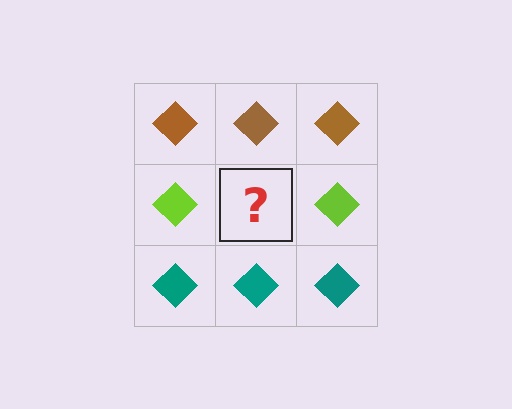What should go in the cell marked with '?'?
The missing cell should contain a lime diamond.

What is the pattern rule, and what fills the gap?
The rule is that each row has a consistent color. The gap should be filled with a lime diamond.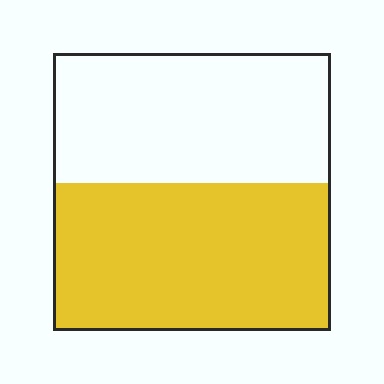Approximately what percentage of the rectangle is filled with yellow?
Approximately 55%.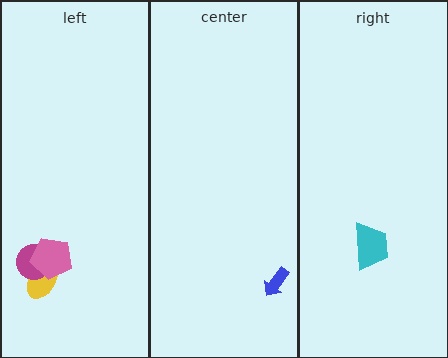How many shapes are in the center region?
1.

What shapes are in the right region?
The cyan trapezoid.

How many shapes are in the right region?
1.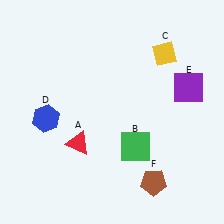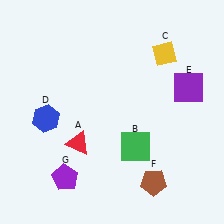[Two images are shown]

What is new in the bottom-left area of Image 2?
A purple pentagon (G) was added in the bottom-left area of Image 2.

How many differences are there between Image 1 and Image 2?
There is 1 difference between the two images.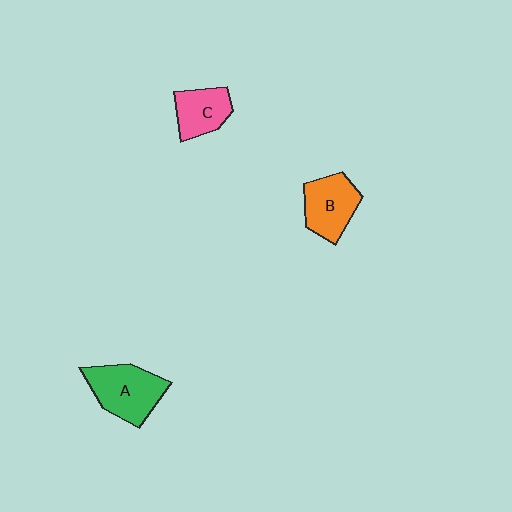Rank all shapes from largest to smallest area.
From largest to smallest: A (green), B (orange), C (pink).